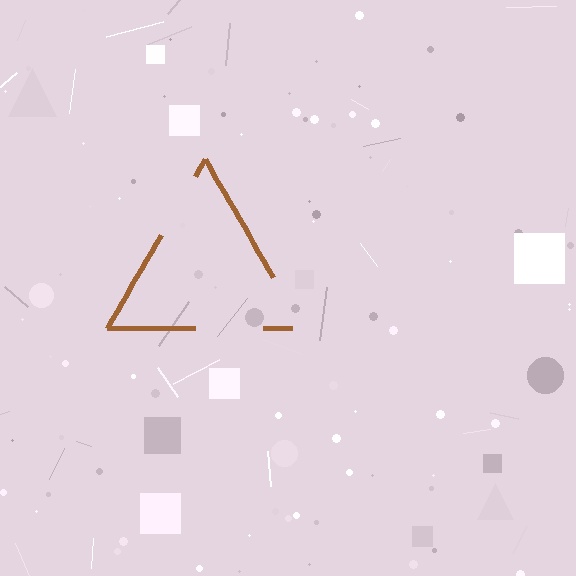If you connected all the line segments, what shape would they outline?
They would outline a triangle.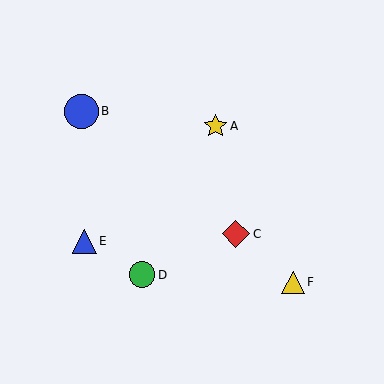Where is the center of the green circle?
The center of the green circle is at (142, 275).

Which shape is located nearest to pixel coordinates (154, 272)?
The green circle (labeled D) at (142, 275) is nearest to that location.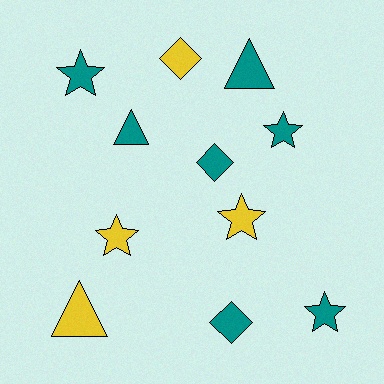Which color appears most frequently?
Teal, with 7 objects.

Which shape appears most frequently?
Star, with 5 objects.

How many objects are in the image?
There are 11 objects.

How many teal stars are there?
There are 3 teal stars.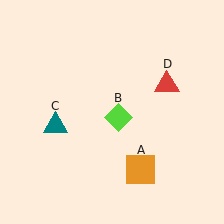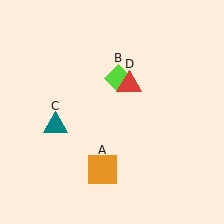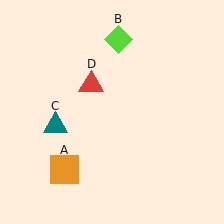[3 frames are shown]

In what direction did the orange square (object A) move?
The orange square (object A) moved left.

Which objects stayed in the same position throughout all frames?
Teal triangle (object C) remained stationary.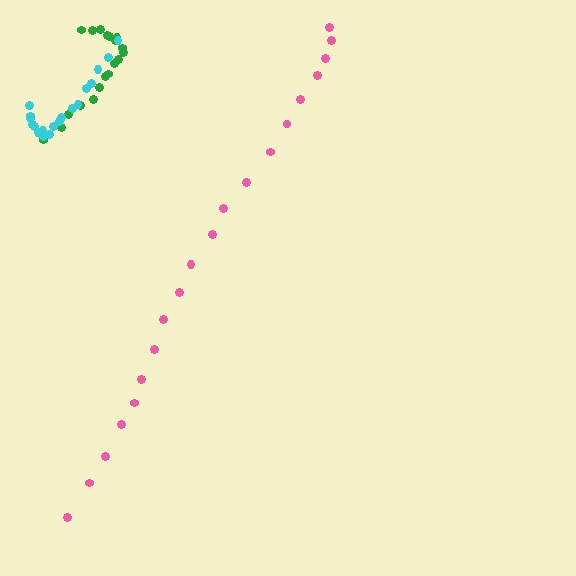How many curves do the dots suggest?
There are 3 distinct paths.